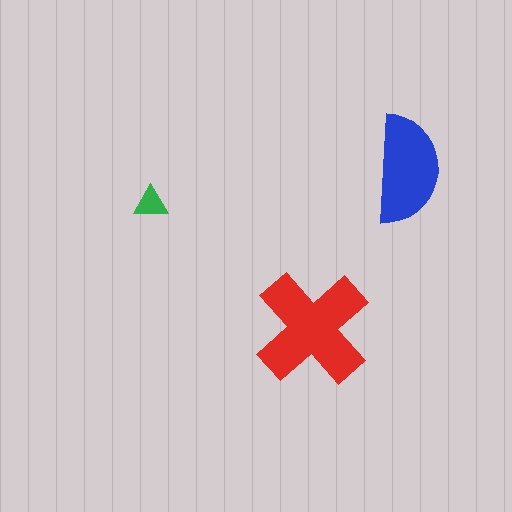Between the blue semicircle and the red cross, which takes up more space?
The red cross.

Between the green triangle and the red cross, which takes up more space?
The red cross.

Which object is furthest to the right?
The blue semicircle is rightmost.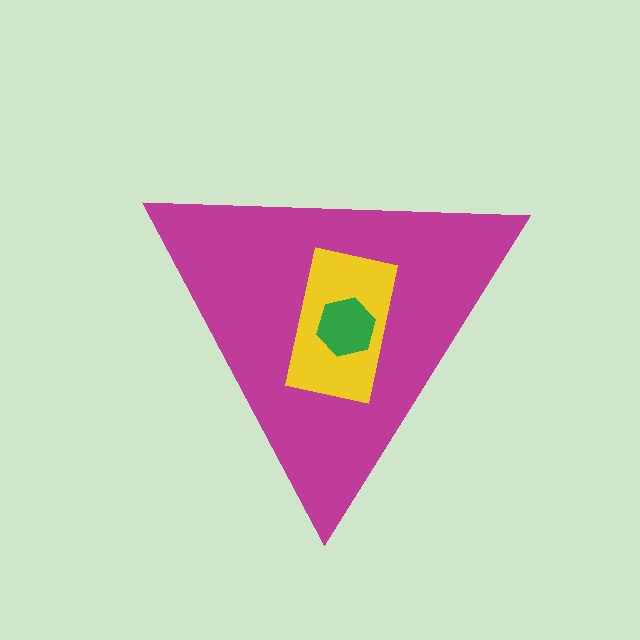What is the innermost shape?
The green hexagon.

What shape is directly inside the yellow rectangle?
The green hexagon.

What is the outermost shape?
The magenta triangle.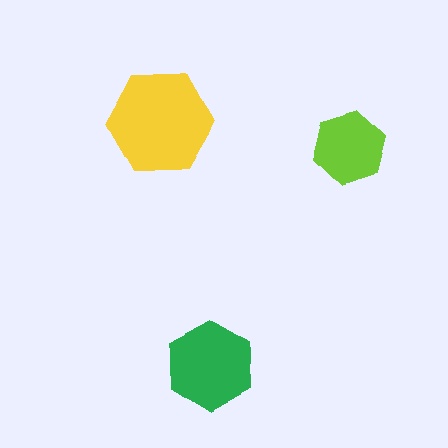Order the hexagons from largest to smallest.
the yellow one, the green one, the lime one.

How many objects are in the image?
There are 3 objects in the image.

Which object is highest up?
The yellow hexagon is topmost.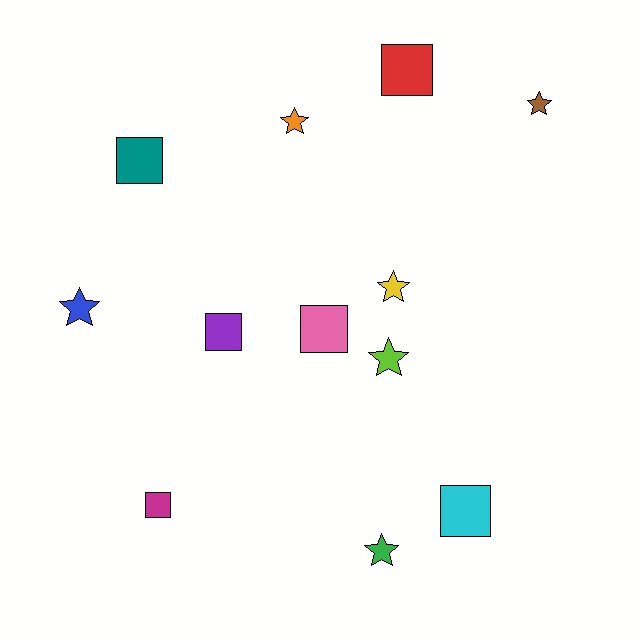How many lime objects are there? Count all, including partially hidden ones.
There is 1 lime object.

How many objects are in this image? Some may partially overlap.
There are 12 objects.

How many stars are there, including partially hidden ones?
There are 6 stars.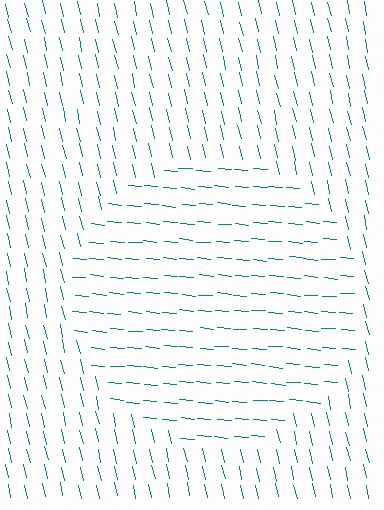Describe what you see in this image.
The image is filled with small teal line segments. A circle region in the image has lines oriented differently from the surrounding lines, creating a visible texture boundary.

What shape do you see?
I see a circle.